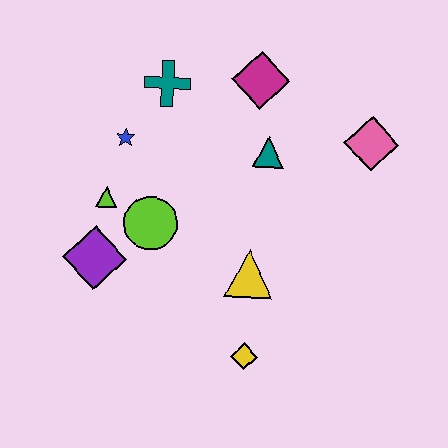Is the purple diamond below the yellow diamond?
No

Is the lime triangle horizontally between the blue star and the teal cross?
No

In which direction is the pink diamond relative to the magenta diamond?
The pink diamond is to the right of the magenta diamond.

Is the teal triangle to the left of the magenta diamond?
No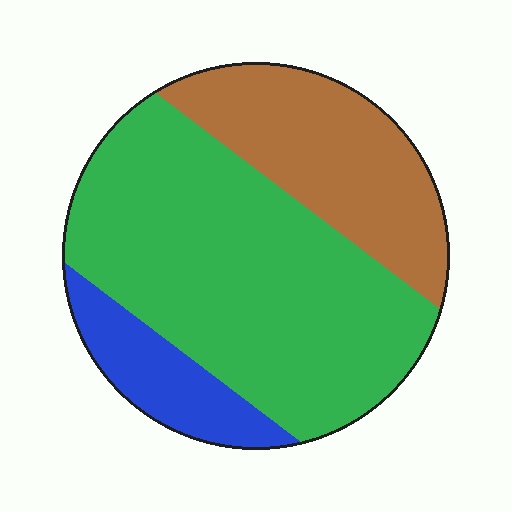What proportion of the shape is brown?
Brown covers about 30% of the shape.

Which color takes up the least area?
Blue, at roughly 15%.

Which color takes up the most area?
Green, at roughly 60%.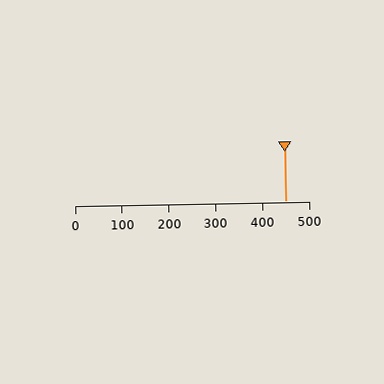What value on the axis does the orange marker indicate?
The marker indicates approximately 450.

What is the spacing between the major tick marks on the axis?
The major ticks are spaced 100 apart.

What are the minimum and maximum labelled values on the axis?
The axis runs from 0 to 500.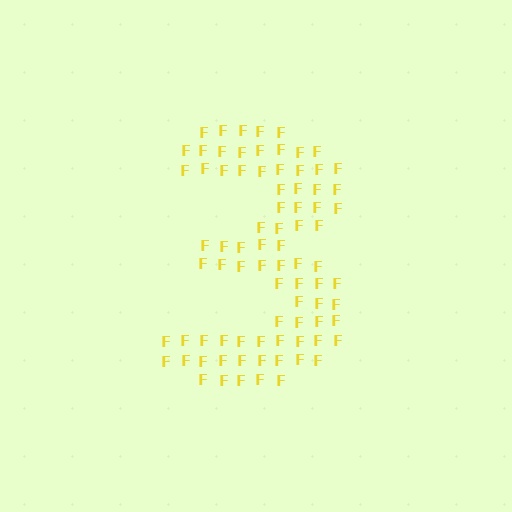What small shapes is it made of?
It is made of small letter F's.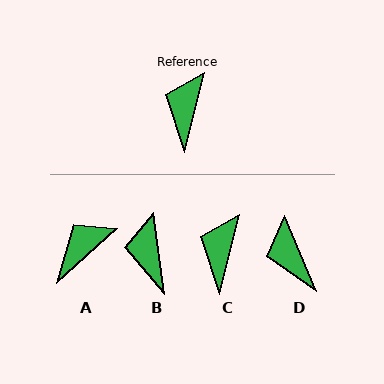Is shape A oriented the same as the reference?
No, it is off by about 34 degrees.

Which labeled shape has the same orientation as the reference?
C.